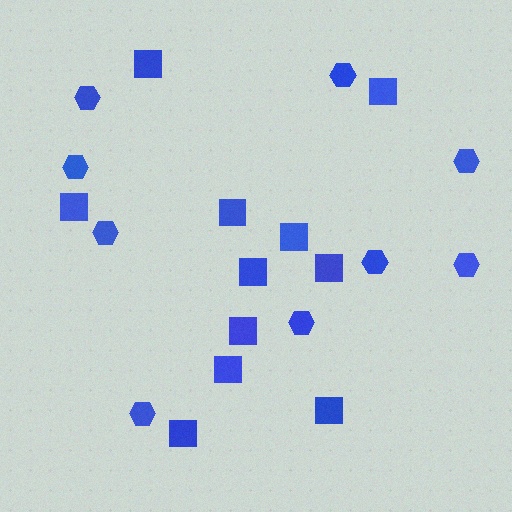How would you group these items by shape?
There are 2 groups: one group of hexagons (9) and one group of squares (11).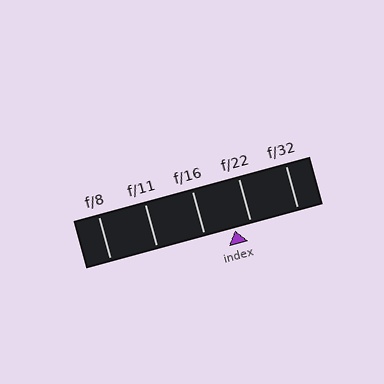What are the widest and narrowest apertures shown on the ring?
The widest aperture shown is f/8 and the narrowest is f/32.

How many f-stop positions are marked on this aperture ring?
There are 5 f-stop positions marked.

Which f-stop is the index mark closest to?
The index mark is closest to f/22.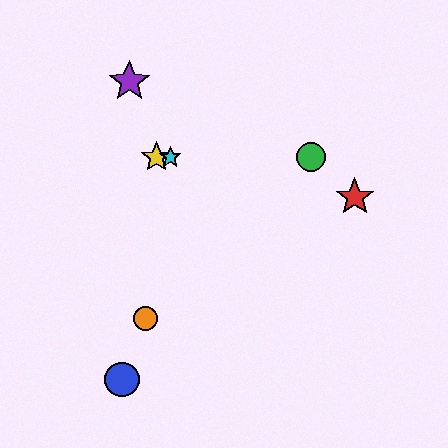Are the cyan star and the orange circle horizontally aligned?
No, the cyan star is at y≈157 and the orange circle is at y≈318.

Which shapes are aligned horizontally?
The green circle, the yellow star, the cyan star are aligned horizontally.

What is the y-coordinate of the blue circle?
The blue circle is at y≈379.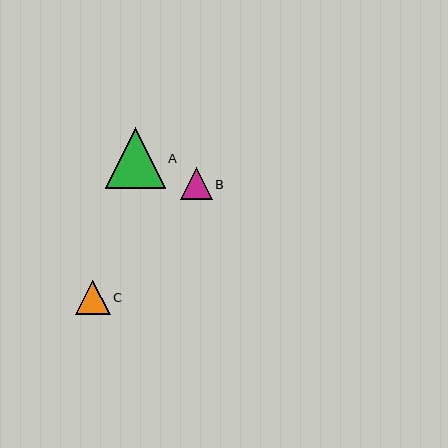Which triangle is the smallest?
Triangle B is the smallest with a size of approximately 31 pixels.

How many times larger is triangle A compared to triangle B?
Triangle A is approximately 1.9 times the size of triangle B.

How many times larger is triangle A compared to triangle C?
Triangle A is approximately 1.8 times the size of triangle C.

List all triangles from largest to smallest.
From largest to smallest: A, C, B.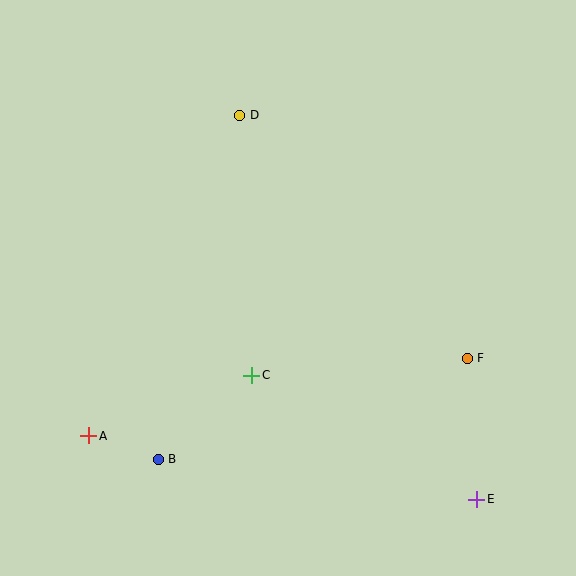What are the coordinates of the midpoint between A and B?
The midpoint between A and B is at (123, 447).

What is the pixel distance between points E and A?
The distance between E and A is 393 pixels.